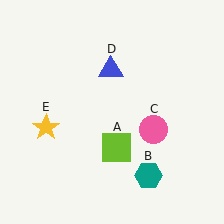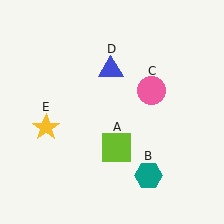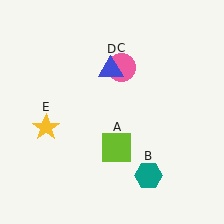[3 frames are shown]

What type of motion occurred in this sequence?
The pink circle (object C) rotated counterclockwise around the center of the scene.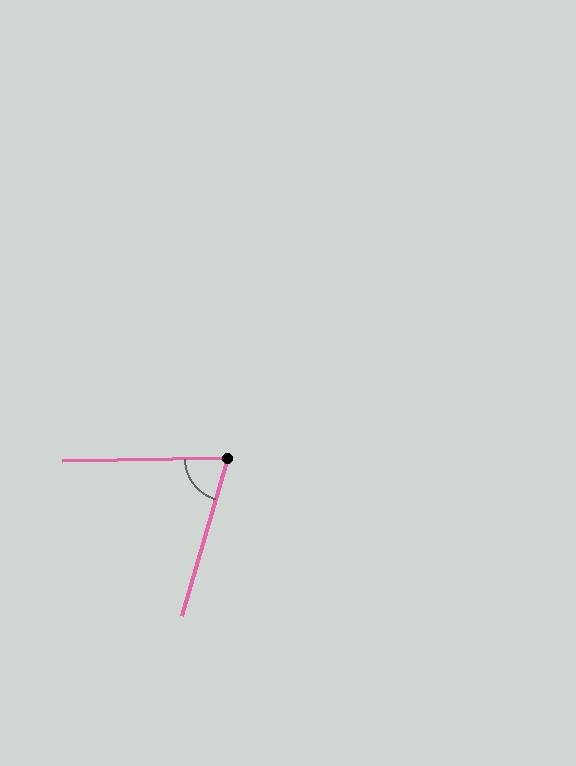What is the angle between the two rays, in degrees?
Approximately 73 degrees.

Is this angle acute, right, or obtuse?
It is acute.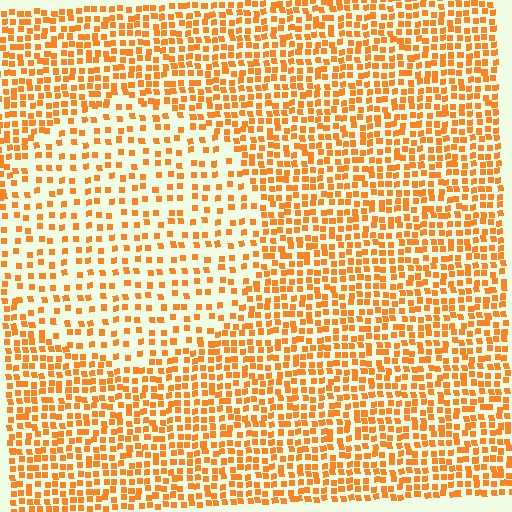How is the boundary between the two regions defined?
The boundary is defined by a change in element density (approximately 2.0x ratio). All elements are the same color, size, and shape.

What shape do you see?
I see a circle.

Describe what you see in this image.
The image contains small orange elements arranged at two different densities. A circle-shaped region is visible where the elements are less densely packed than the surrounding area.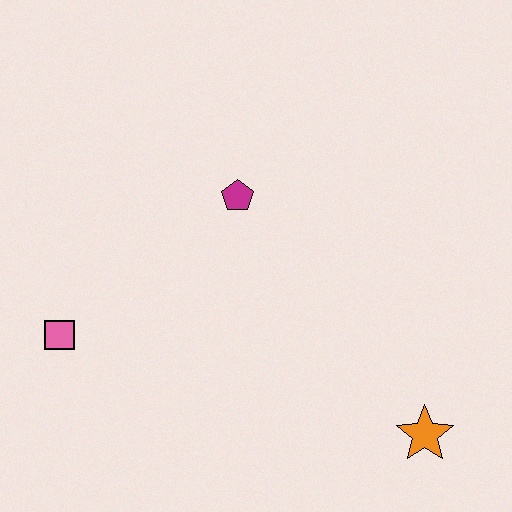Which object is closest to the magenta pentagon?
The pink square is closest to the magenta pentagon.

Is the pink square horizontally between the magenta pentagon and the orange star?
No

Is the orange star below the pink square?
Yes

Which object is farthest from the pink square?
The orange star is farthest from the pink square.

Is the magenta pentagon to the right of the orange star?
No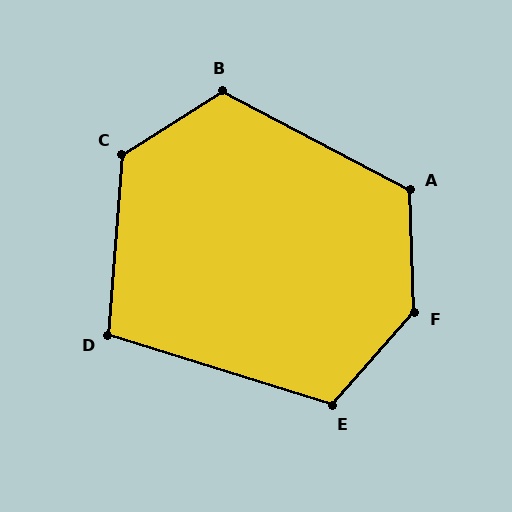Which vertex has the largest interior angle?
F, at approximately 137 degrees.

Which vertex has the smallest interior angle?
D, at approximately 103 degrees.